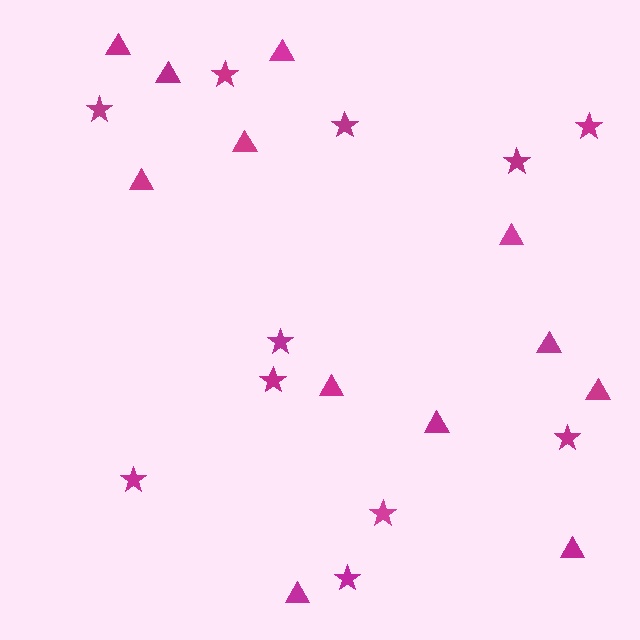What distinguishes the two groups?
There are 2 groups: one group of triangles (12) and one group of stars (11).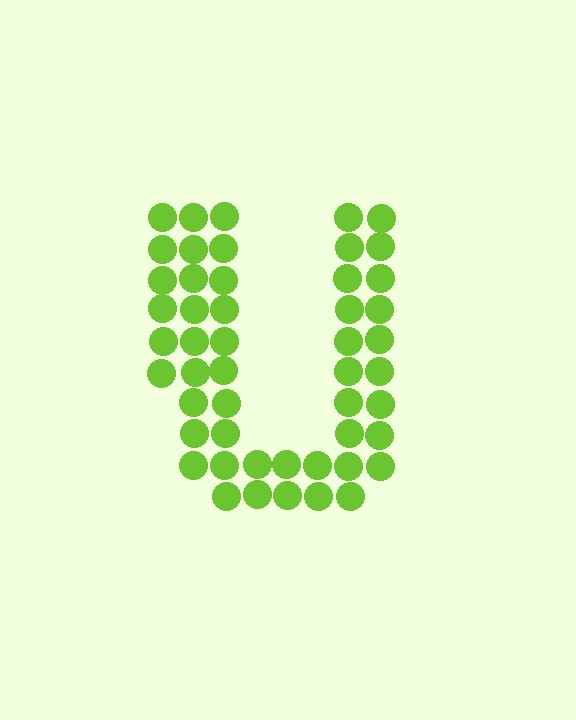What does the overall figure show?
The overall figure shows the letter U.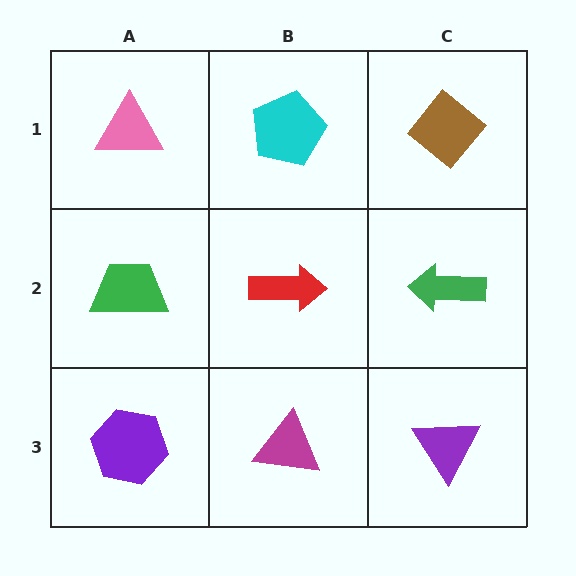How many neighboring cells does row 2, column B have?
4.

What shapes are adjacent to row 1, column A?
A green trapezoid (row 2, column A), a cyan pentagon (row 1, column B).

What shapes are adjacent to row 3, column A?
A green trapezoid (row 2, column A), a magenta triangle (row 3, column B).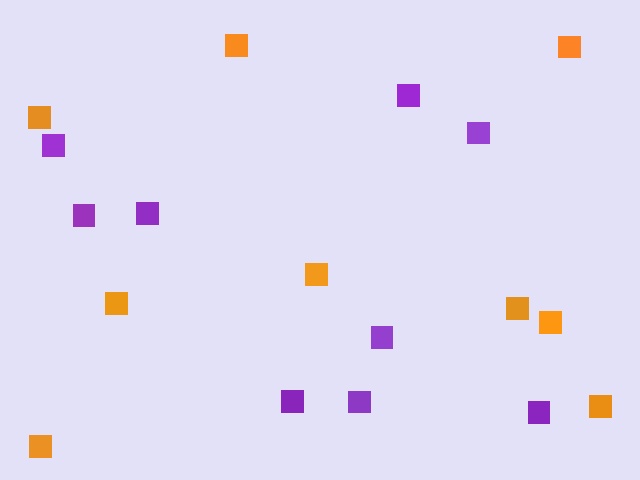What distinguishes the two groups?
There are 2 groups: one group of orange squares (9) and one group of purple squares (9).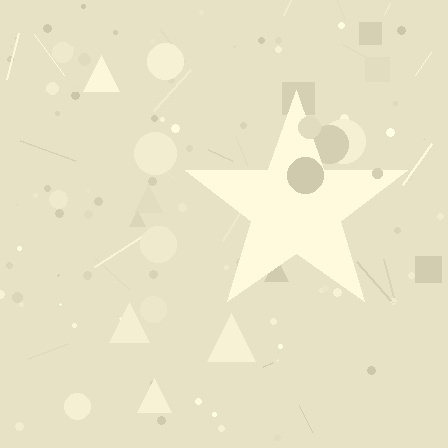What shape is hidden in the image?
A star is hidden in the image.